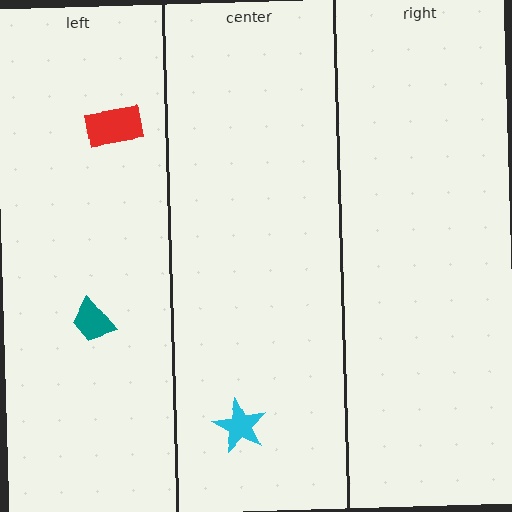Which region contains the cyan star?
The center region.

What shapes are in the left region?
The red rectangle, the teal trapezoid.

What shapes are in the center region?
The cyan star.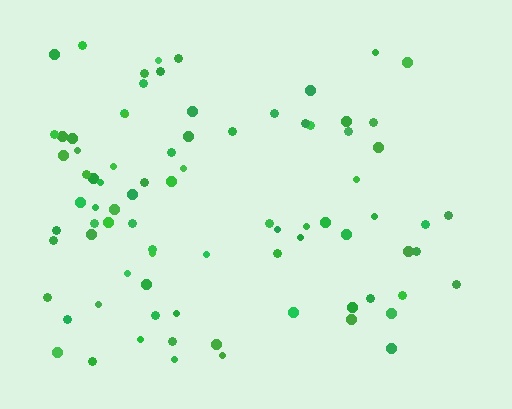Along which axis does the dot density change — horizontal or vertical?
Horizontal.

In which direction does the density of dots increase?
From right to left, with the left side densest.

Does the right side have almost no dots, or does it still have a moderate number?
Still a moderate number, just noticeably fewer than the left.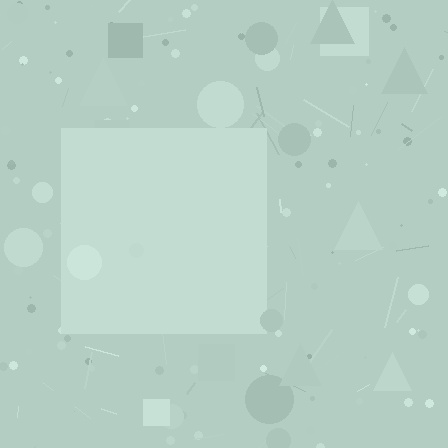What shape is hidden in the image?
A square is hidden in the image.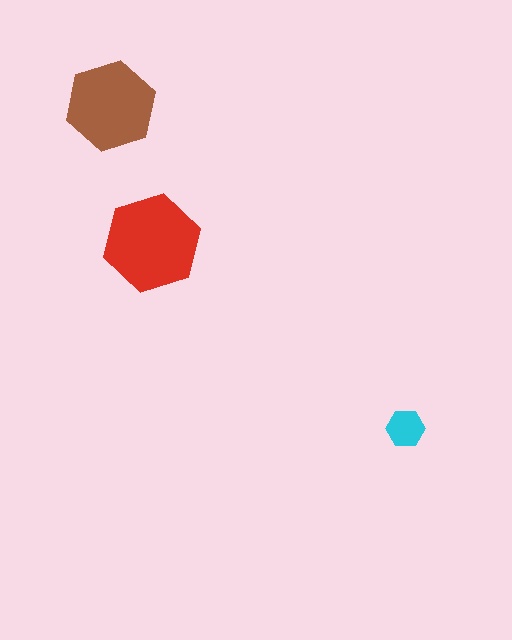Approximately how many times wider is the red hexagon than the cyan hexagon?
About 2.5 times wider.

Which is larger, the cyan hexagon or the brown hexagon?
The brown one.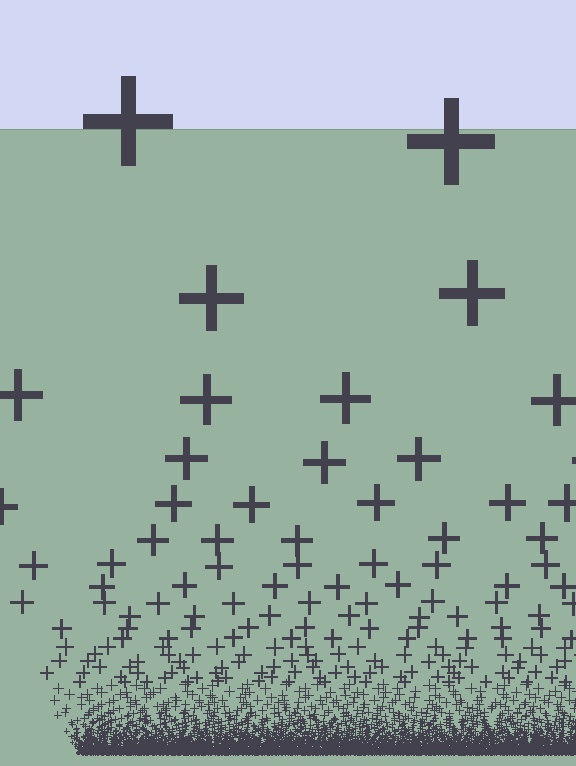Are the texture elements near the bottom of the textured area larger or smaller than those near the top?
Smaller. The gradient is inverted — elements near the bottom are smaller and denser.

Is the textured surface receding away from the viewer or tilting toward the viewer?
The surface appears to tilt toward the viewer. Texture elements get larger and sparser toward the top.